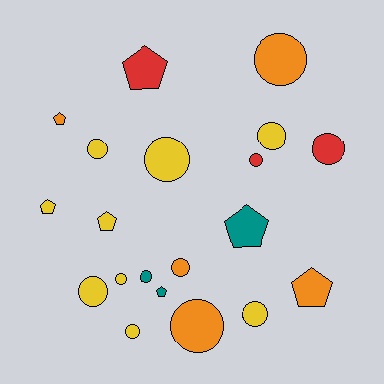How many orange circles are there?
There are 3 orange circles.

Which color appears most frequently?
Yellow, with 9 objects.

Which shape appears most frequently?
Circle, with 13 objects.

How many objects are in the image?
There are 20 objects.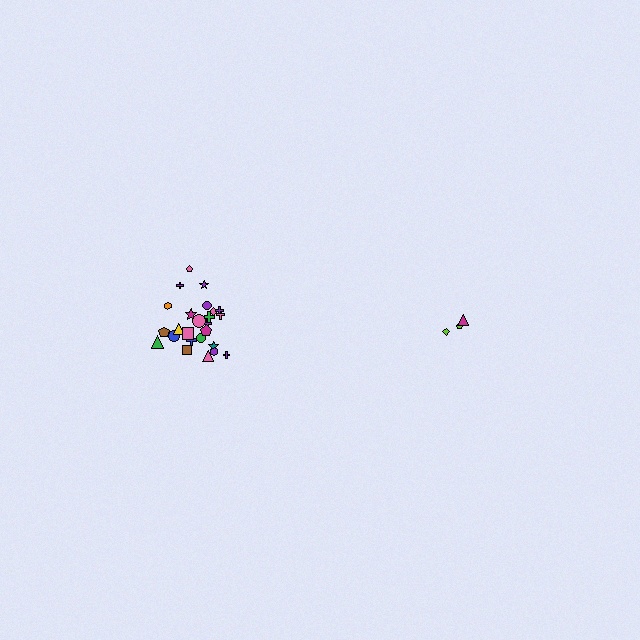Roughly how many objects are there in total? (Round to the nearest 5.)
Roughly 30 objects in total.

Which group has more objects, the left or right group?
The left group.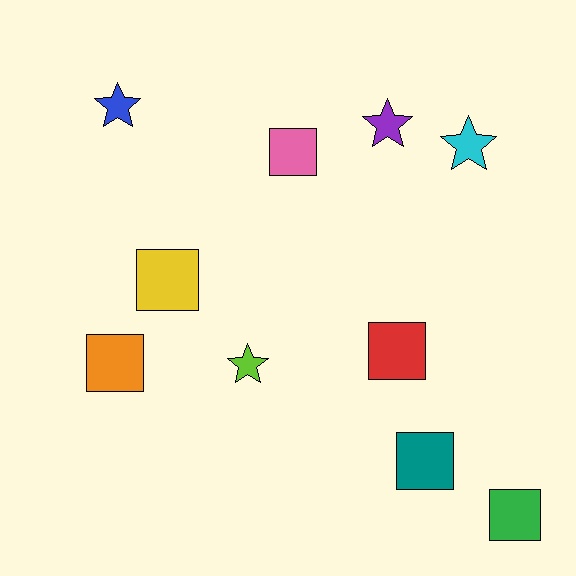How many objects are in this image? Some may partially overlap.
There are 10 objects.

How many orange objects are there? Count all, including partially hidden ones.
There is 1 orange object.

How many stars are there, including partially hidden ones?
There are 4 stars.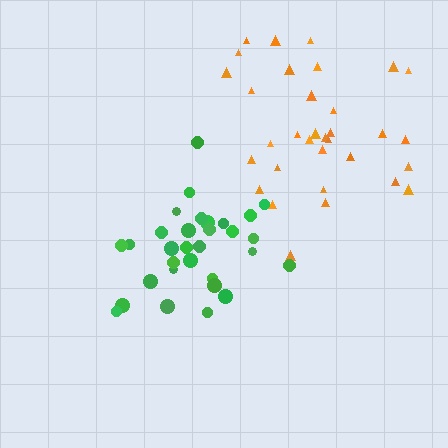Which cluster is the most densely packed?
Green.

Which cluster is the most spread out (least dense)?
Orange.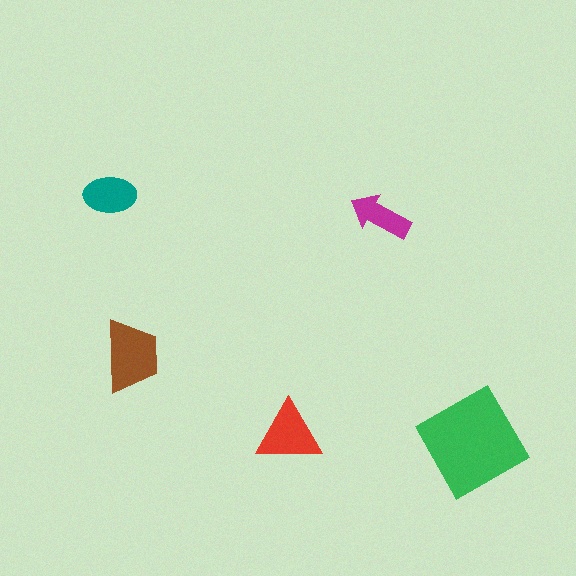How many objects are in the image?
There are 5 objects in the image.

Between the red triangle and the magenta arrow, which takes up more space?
The red triangle.